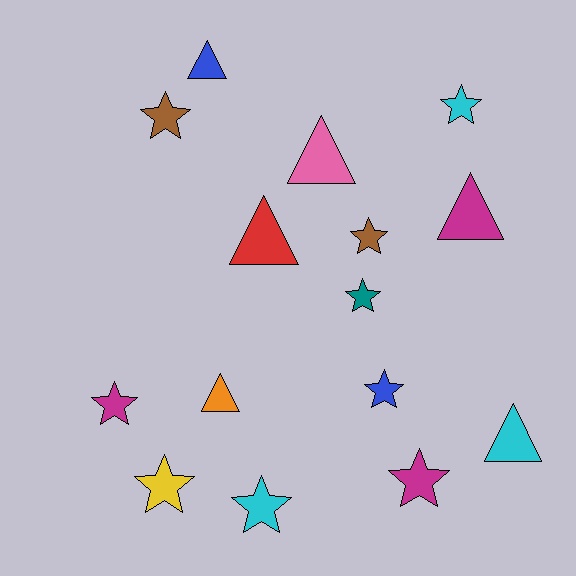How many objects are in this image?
There are 15 objects.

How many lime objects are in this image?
There are no lime objects.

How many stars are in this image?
There are 9 stars.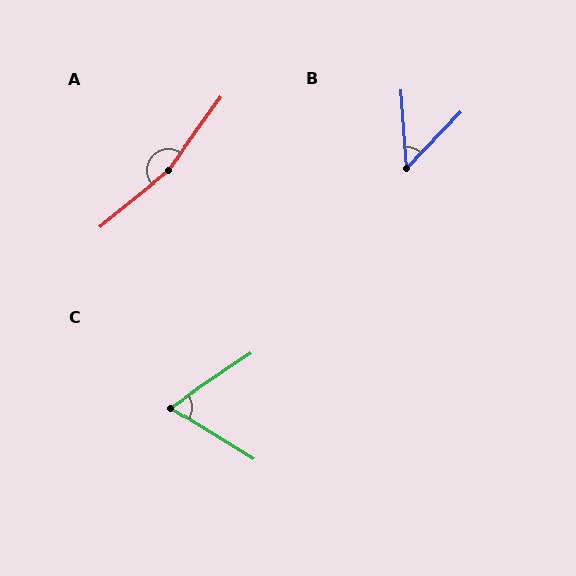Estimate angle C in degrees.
Approximately 66 degrees.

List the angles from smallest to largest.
B (47°), C (66°), A (165°).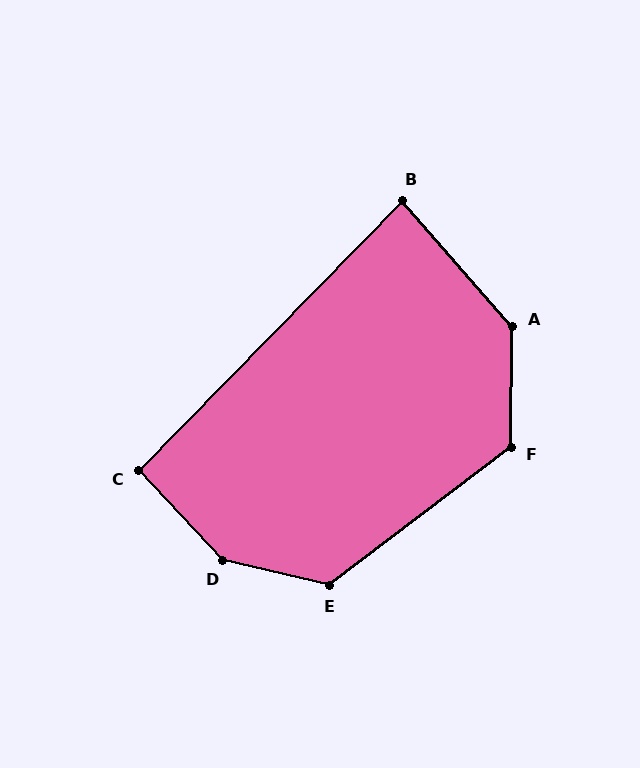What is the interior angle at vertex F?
Approximately 128 degrees (obtuse).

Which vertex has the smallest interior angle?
B, at approximately 86 degrees.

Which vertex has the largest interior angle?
D, at approximately 146 degrees.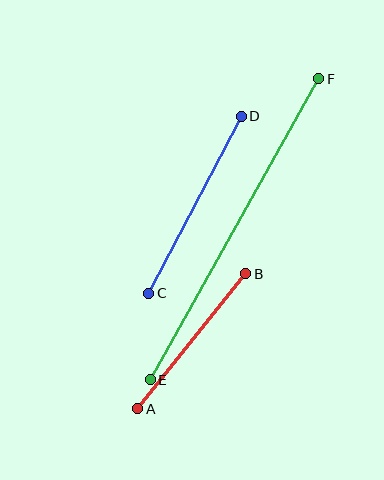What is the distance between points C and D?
The distance is approximately 200 pixels.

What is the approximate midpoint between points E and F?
The midpoint is at approximately (235, 229) pixels.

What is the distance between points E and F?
The distance is approximately 345 pixels.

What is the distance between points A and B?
The distance is approximately 173 pixels.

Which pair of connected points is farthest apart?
Points E and F are farthest apart.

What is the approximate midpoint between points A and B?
The midpoint is at approximately (192, 341) pixels.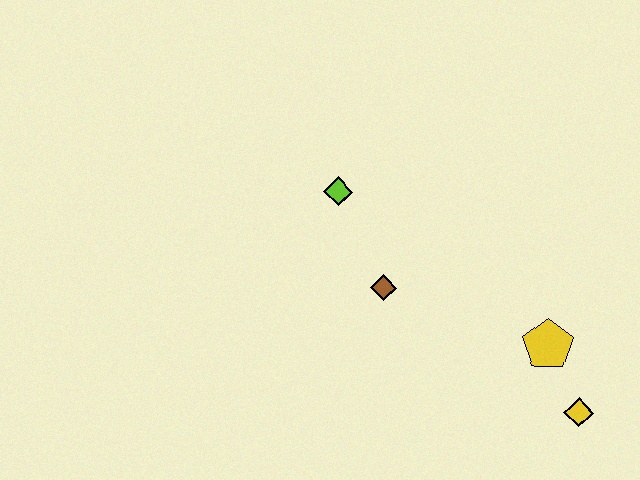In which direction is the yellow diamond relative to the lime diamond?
The yellow diamond is to the right of the lime diamond.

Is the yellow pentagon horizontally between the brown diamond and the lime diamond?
No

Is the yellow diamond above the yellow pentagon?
No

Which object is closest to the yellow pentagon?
The yellow diamond is closest to the yellow pentagon.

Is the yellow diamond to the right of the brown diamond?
Yes